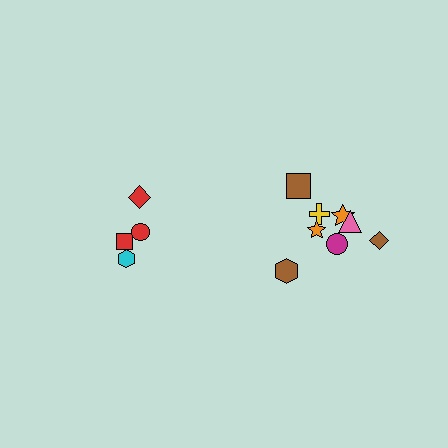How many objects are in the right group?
There are 8 objects.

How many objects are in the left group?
There are 4 objects.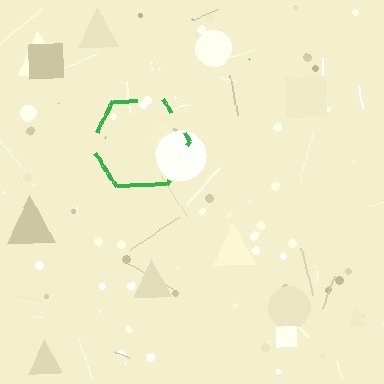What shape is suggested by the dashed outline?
The dashed outline suggests a hexagon.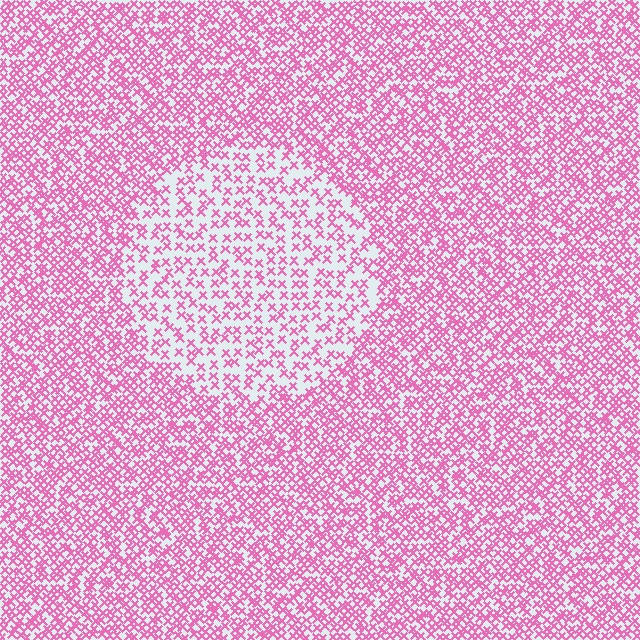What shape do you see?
I see a circle.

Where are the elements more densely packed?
The elements are more densely packed outside the circle boundary.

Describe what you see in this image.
The image contains small pink elements arranged at two different densities. A circle-shaped region is visible where the elements are less densely packed than the surrounding area.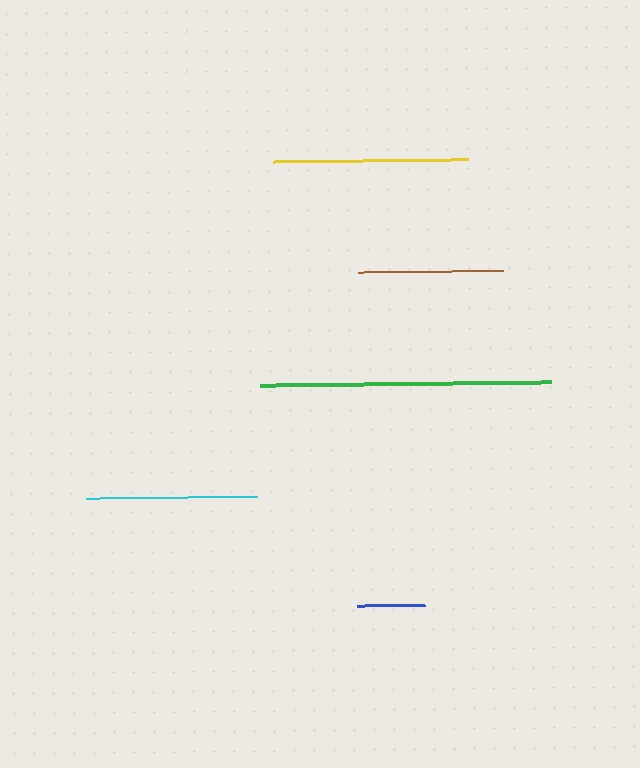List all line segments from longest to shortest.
From longest to shortest: green, yellow, cyan, brown, blue.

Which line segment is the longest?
The green line is the longest at approximately 291 pixels.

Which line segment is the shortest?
The blue line is the shortest at approximately 68 pixels.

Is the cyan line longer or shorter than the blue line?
The cyan line is longer than the blue line.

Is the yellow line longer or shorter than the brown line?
The yellow line is longer than the brown line.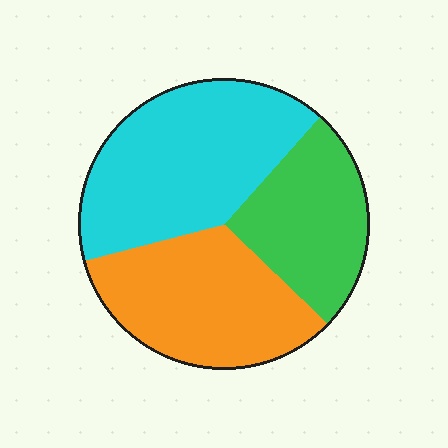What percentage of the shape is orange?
Orange takes up about one third (1/3) of the shape.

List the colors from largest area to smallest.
From largest to smallest: cyan, orange, green.